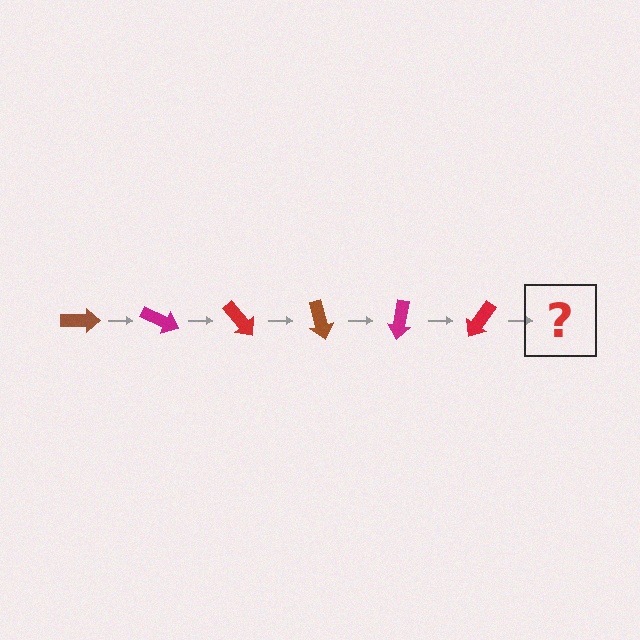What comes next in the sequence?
The next element should be a brown arrow, rotated 150 degrees from the start.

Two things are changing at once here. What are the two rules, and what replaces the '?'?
The two rules are that it rotates 25 degrees each step and the color cycles through brown, magenta, and red. The '?' should be a brown arrow, rotated 150 degrees from the start.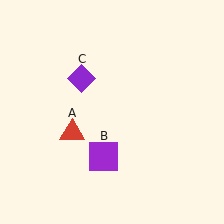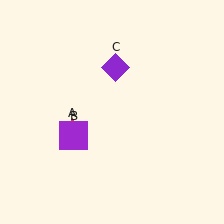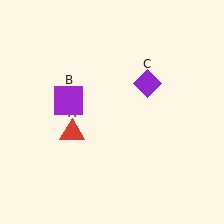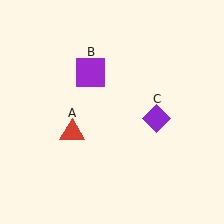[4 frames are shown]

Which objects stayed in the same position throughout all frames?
Red triangle (object A) remained stationary.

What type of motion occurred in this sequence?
The purple square (object B), purple diamond (object C) rotated clockwise around the center of the scene.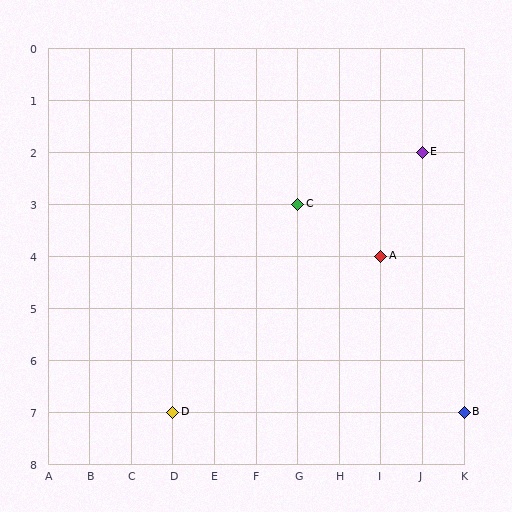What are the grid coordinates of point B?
Point B is at grid coordinates (K, 7).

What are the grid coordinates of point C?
Point C is at grid coordinates (G, 3).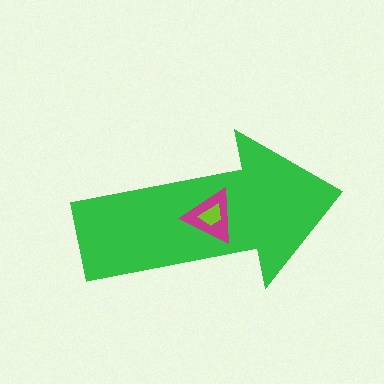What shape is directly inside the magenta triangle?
The lime trapezoid.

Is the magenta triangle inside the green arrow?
Yes.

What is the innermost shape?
The lime trapezoid.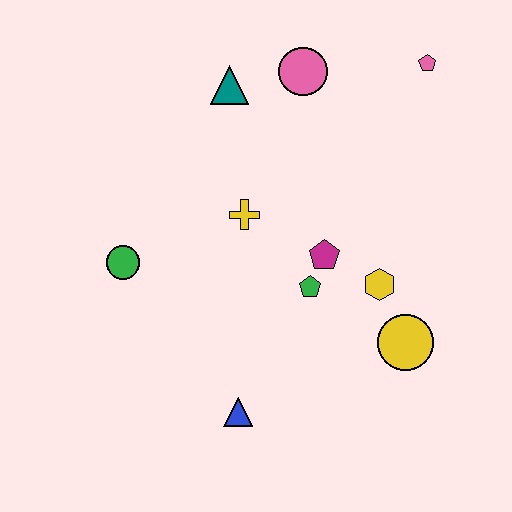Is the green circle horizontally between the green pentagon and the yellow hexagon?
No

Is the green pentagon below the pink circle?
Yes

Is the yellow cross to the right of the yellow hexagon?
No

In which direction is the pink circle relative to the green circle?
The pink circle is above the green circle.